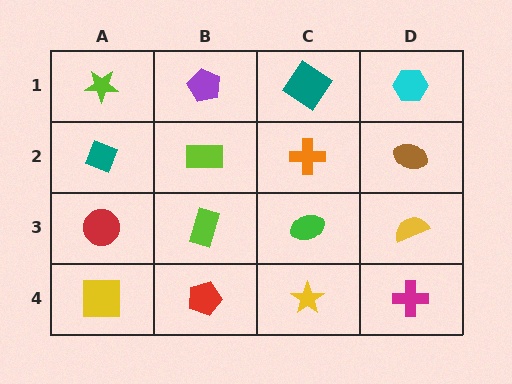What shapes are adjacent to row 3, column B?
A lime rectangle (row 2, column B), a red pentagon (row 4, column B), a red circle (row 3, column A), a green ellipse (row 3, column C).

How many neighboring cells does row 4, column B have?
3.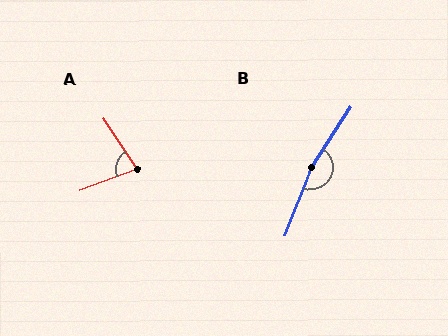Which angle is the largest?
B, at approximately 168 degrees.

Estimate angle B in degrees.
Approximately 168 degrees.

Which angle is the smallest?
A, at approximately 77 degrees.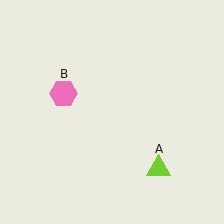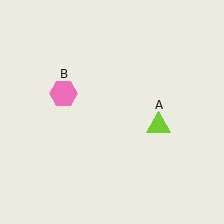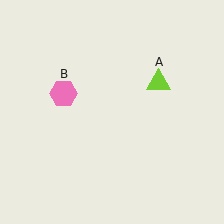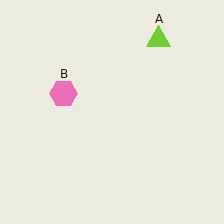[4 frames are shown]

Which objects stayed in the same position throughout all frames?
Pink hexagon (object B) remained stationary.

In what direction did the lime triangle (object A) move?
The lime triangle (object A) moved up.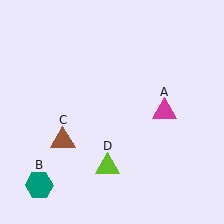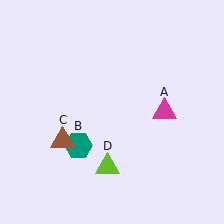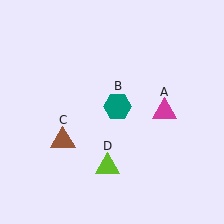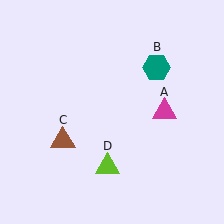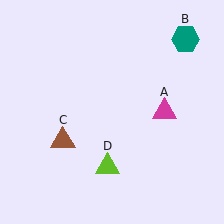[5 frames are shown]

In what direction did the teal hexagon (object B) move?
The teal hexagon (object B) moved up and to the right.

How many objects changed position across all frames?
1 object changed position: teal hexagon (object B).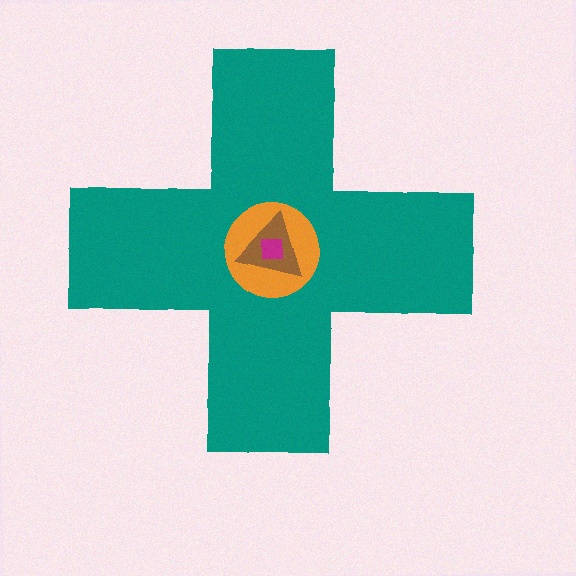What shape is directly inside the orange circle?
The brown triangle.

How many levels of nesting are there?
4.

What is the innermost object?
The magenta square.